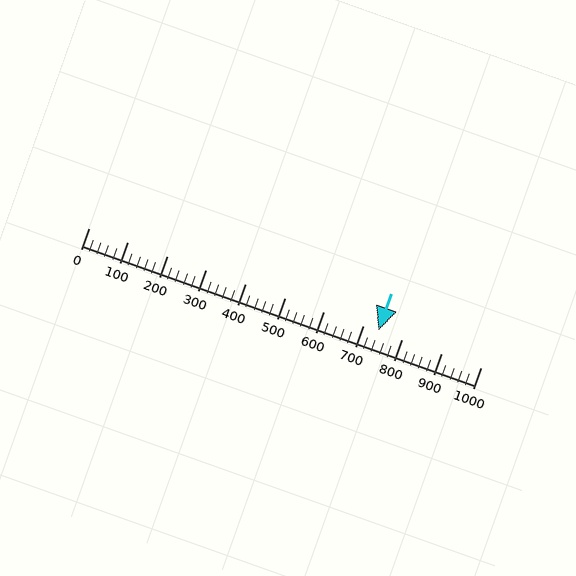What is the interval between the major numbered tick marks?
The major tick marks are spaced 100 units apart.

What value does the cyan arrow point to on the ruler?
The cyan arrow points to approximately 740.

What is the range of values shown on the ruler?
The ruler shows values from 0 to 1000.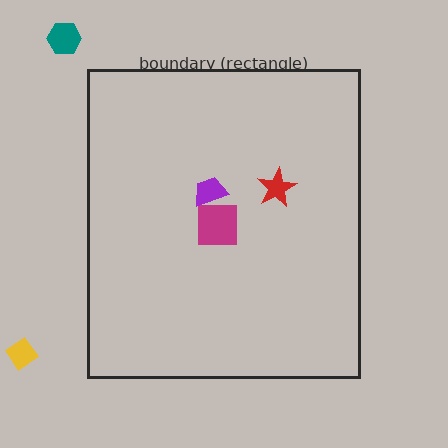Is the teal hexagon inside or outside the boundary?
Outside.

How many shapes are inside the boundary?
3 inside, 2 outside.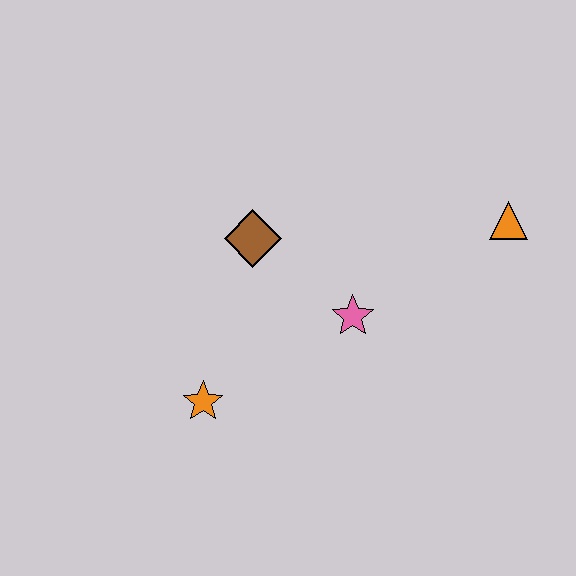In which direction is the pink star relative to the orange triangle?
The pink star is to the left of the orange triangle.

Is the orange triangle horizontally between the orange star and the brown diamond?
No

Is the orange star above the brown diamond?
No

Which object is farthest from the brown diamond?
The orange triangle is farthest from the brown diamond.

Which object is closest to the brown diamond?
The pink star is closest to the brown diamond.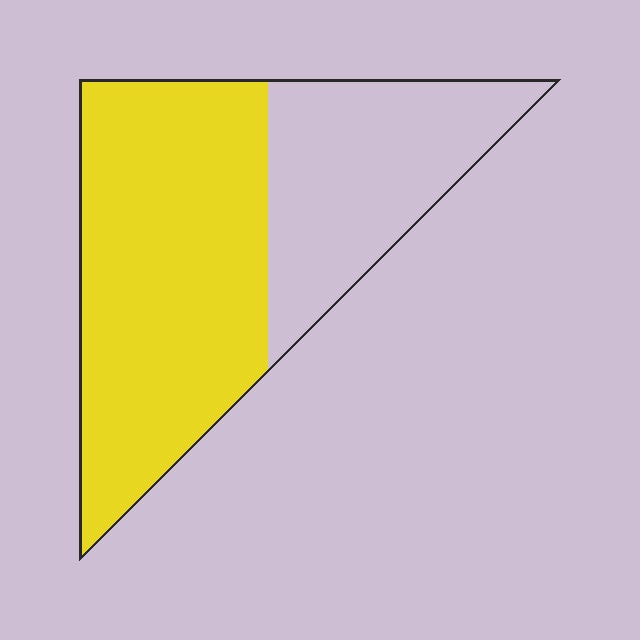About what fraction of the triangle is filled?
About five eighths (5/8).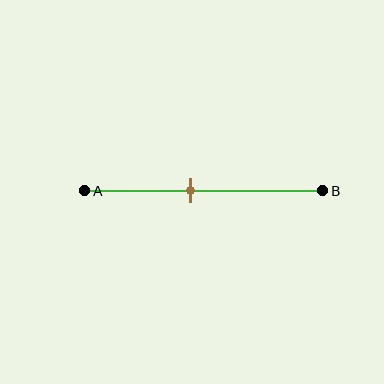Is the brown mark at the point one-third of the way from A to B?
No, the mark is at about 45% from A, not at the 33% one-third point.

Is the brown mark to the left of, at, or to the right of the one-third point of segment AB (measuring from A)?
The brown mark is to the right of the one-third point of segment AB.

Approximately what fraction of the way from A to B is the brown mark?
The brown mark is approximately 45% of the way from A to B.